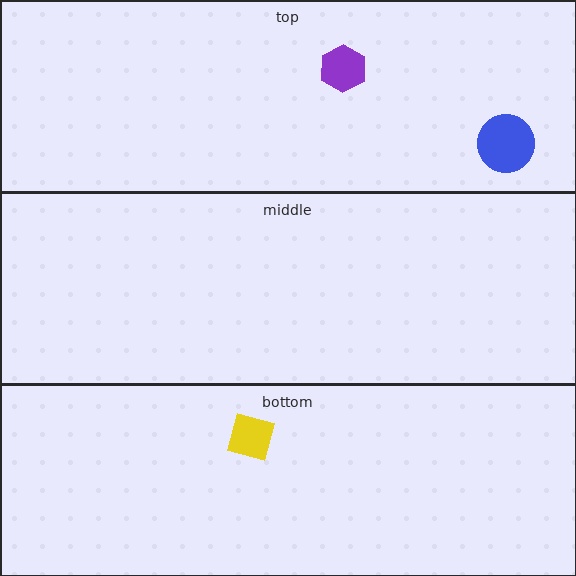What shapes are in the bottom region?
The yellow diamond.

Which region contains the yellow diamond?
The bottom region.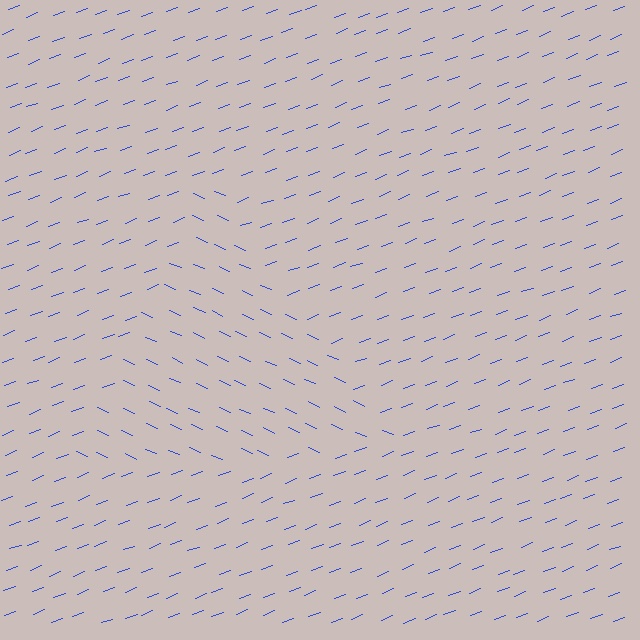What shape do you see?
I see a triangle.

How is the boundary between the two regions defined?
The boundary is defined purely by a change in line orientation (approximately 45 degrees difference). All lines are the same color and thickness.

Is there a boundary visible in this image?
Yes, there is a texture boundary formed by a change in line orientation.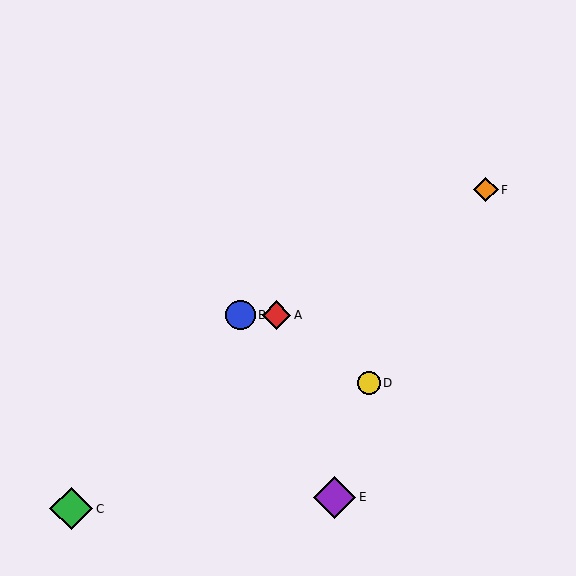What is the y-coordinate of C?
Object C is at y≈509.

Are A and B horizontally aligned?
Yes, both are at y≈315.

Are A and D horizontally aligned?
No, A is at y≈315 and D is at y≈383.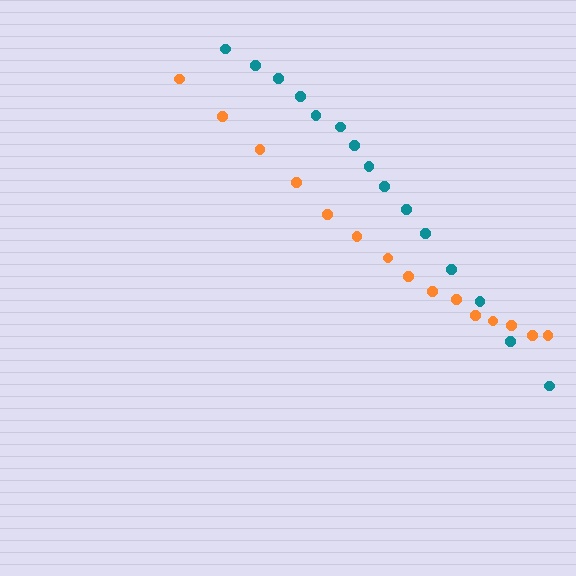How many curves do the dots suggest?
There are 2 distinct paths.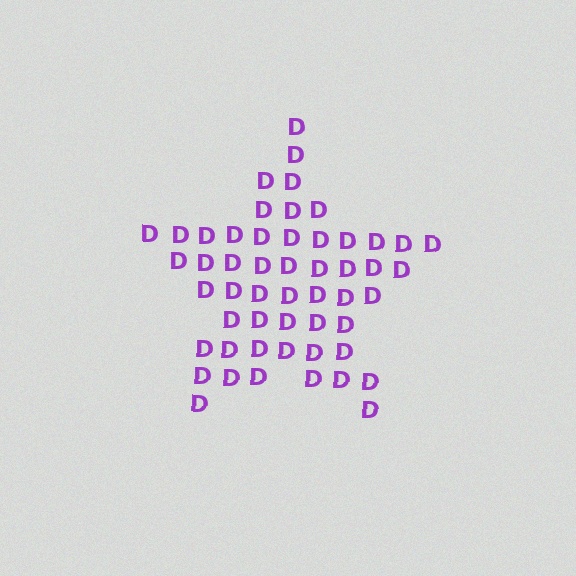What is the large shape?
The large shape is a star.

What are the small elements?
The small elements are letter D's.